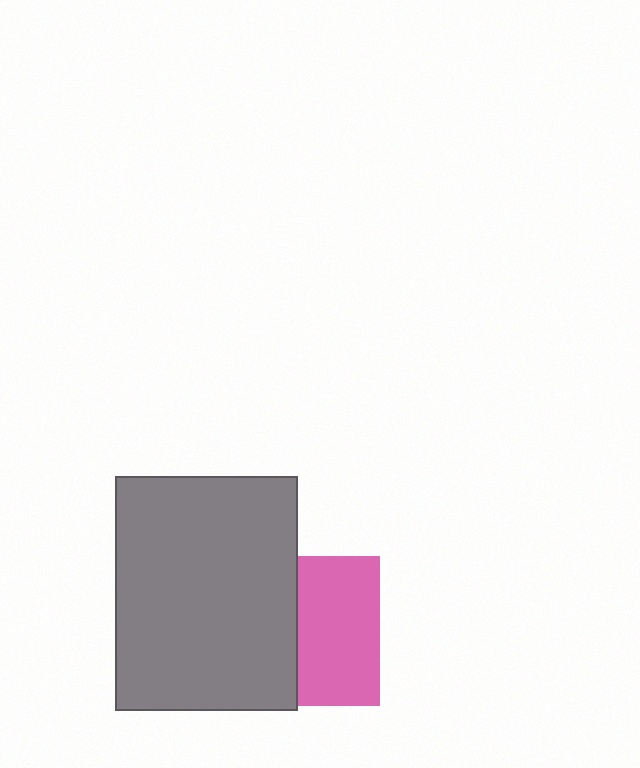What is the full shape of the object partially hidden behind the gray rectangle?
The partially hidden object is a pink square.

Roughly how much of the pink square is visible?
About half of it is visible (roughly 55%).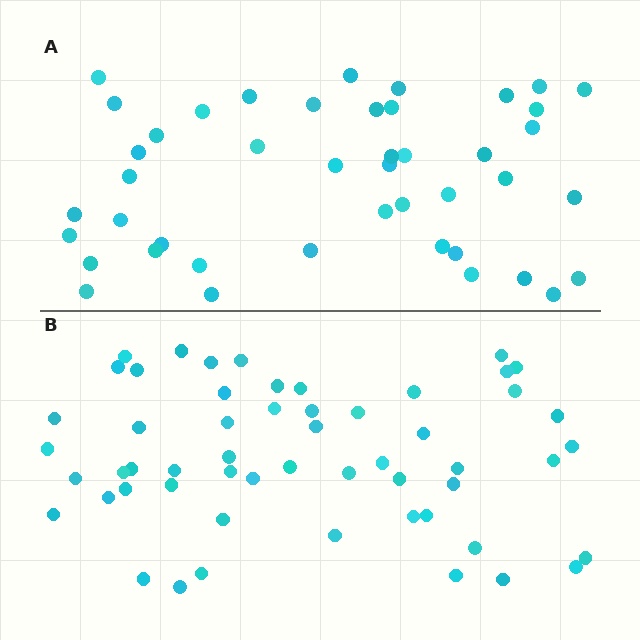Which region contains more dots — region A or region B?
Region B (the bottom region) has more dots.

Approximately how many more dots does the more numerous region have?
Region B has roughly 12 or so more dots than region A.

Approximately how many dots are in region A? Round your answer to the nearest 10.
About 40 dots. (The exact count is 44, which rounds to 40.)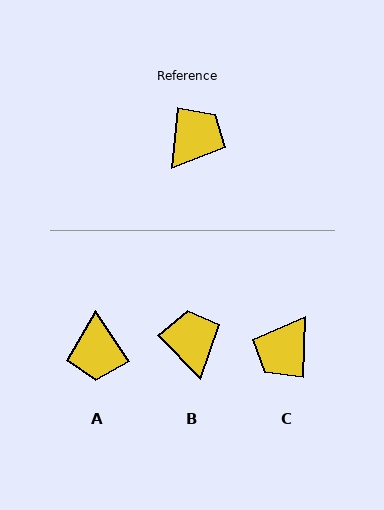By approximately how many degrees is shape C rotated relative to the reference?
Approximately 177 degrees clockwise.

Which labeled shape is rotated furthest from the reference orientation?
C, about 177 degrees away.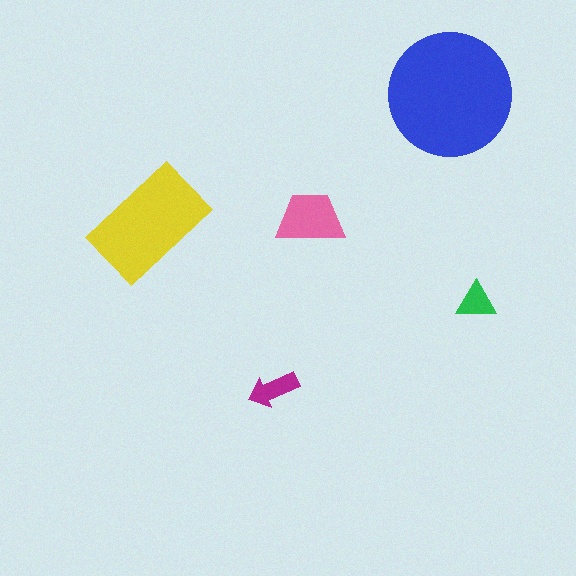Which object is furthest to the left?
The yellow rectangle is leftmost.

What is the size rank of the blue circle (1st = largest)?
1st.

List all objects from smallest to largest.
The green triangle, the magenta arrow, the pink trapezoid, the yellow rectangle, the blue circle.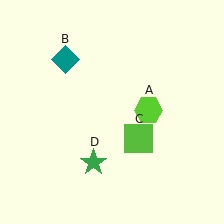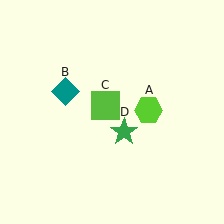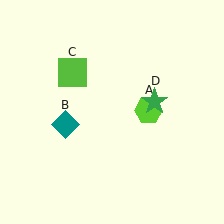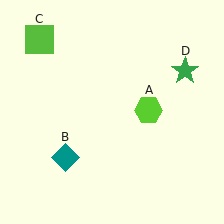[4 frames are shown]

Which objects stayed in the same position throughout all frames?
Lime hexagon (object A) remained stationary.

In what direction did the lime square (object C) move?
The lime square (object C) moved up and to the left.